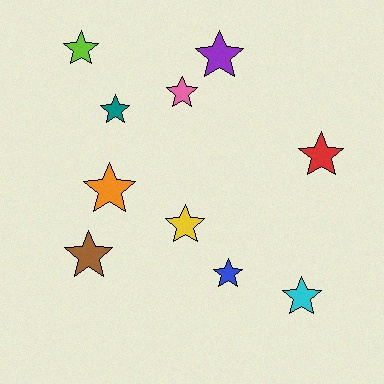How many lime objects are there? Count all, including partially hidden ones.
There is 1 lime object.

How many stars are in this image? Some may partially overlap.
There are 10 stars.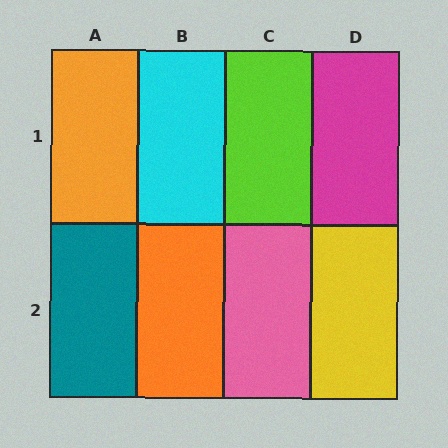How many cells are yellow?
1 cell is yellow.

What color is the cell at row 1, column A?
Orange.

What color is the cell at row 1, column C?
Lime.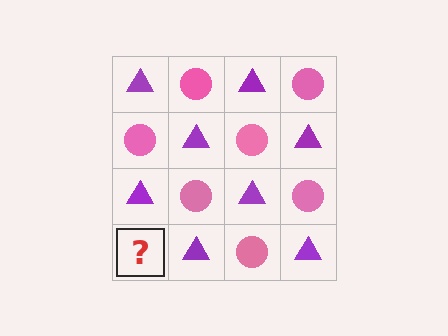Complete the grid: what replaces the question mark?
The question mark should be replaced with a pink circle.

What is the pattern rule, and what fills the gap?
The rule is that it alternates purple triangle and pink circle in a checkerboard pattern. The gap should be filled with a pink circle.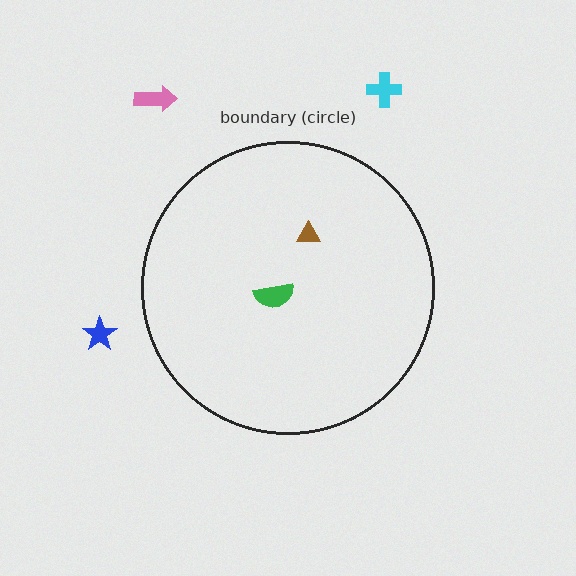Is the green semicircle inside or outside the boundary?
Inside.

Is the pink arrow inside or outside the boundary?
Outside.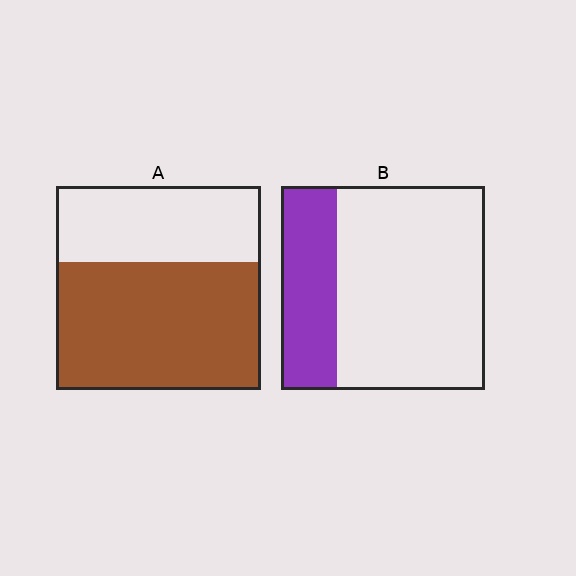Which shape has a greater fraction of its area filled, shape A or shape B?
Shape A.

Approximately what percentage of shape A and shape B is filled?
A is approximately 65% and B is approximately 25%.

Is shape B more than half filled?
No.